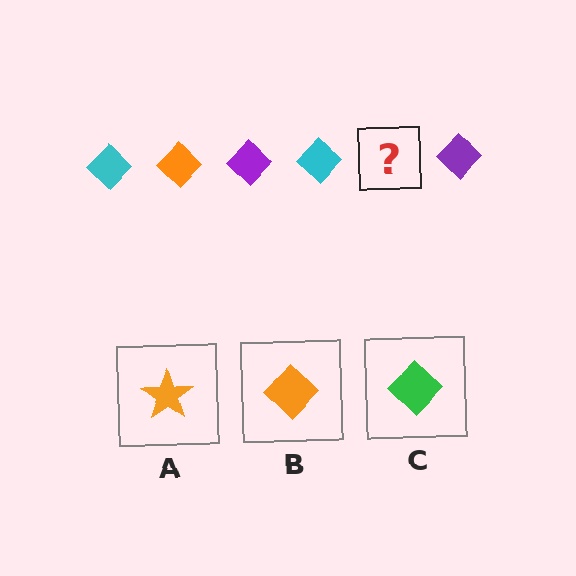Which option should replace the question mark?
Option B.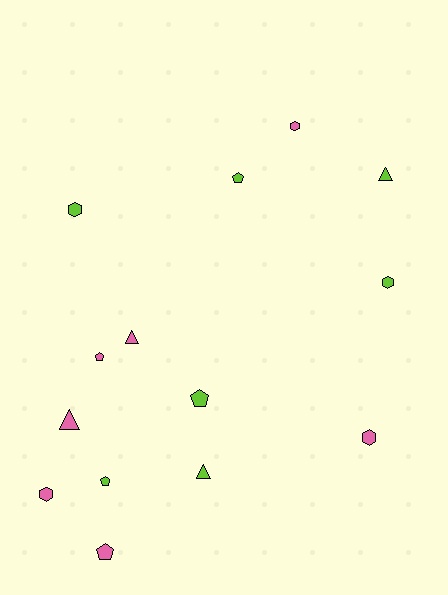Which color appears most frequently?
Lime, with 7 objects.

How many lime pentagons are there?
There are 3 lime pentagons.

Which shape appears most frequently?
Pentagon, with 5 objects.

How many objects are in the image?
There are 14 objects.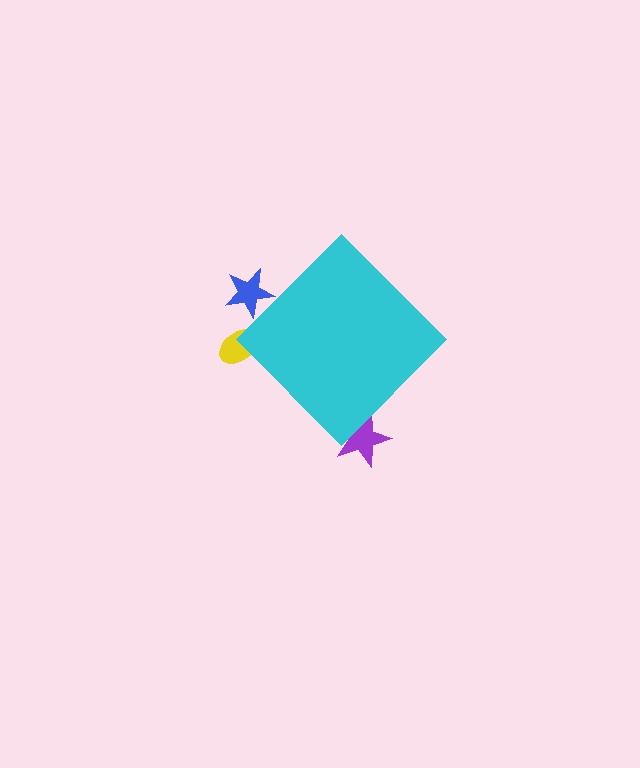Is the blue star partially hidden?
Yes, the blue star is partially hidden behind the cyan diamond.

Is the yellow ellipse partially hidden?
Yes, the yellow ellipse is partially hidden behind the cyan diamond.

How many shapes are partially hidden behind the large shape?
3 shapes are partially hidden.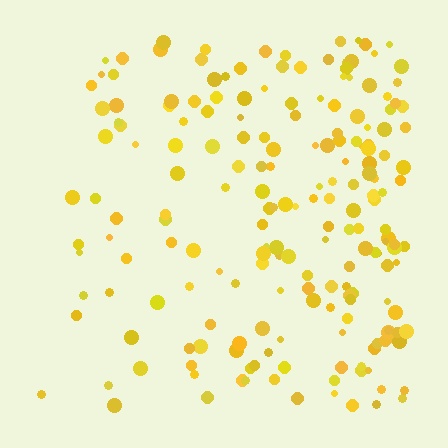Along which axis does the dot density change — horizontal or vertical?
Horizontal.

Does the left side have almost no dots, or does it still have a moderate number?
Still a moderate number, just noticeably fewer than the right.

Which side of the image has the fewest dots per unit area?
The left.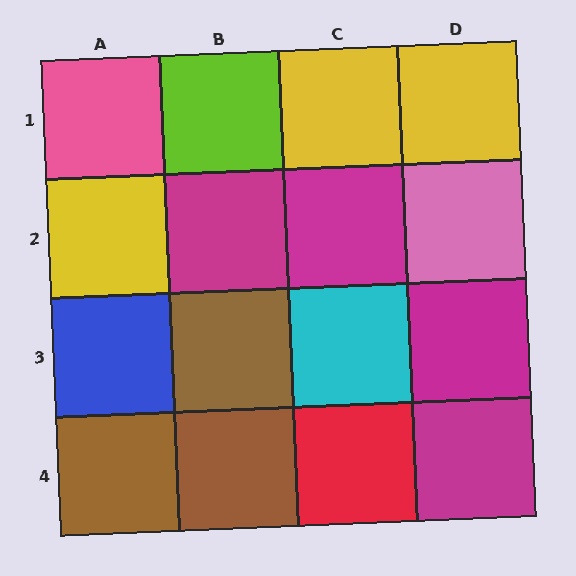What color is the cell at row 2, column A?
Yellow.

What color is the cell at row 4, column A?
Brown.